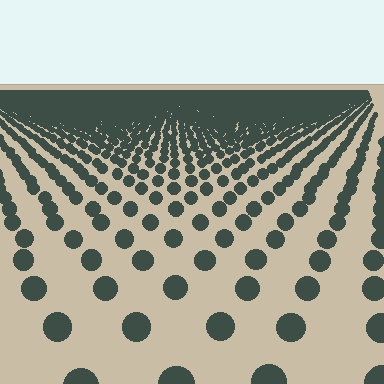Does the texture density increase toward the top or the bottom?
Density increases toward the top.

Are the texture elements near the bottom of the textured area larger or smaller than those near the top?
Larger. Near the bottom, elements are closer to the viewer and appear at a bigger on-screen size.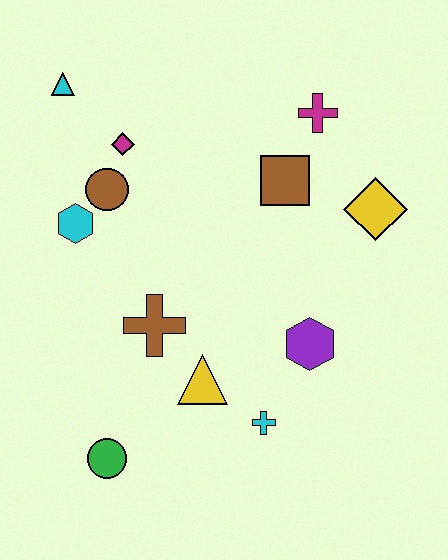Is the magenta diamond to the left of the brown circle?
No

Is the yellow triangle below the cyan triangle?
Yes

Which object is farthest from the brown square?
The green circle is farthest from the brown square.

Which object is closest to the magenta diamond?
The brown circle is closest to the magenta diamond.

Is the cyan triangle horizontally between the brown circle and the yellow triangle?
No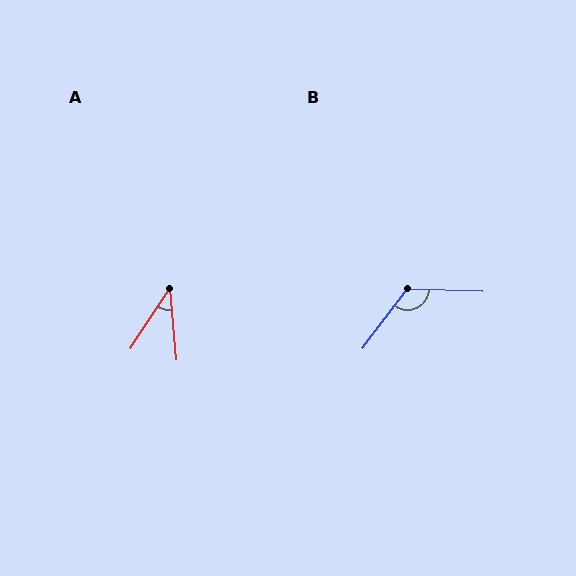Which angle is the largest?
B, at approximately 125 degrees.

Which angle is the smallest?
A, at approximately 38 degrees.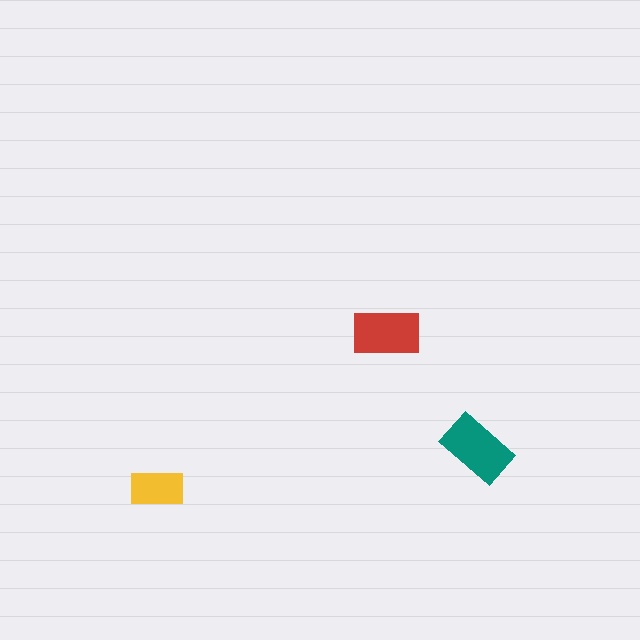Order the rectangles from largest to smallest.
the teal one, the red one, the yellow one.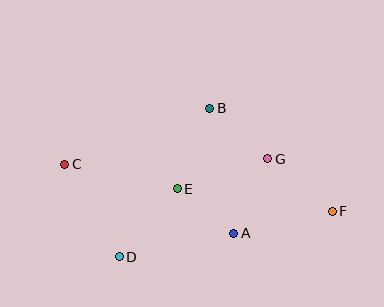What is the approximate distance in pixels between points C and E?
The distance between C and E is approximately 115 pixels.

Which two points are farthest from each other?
Points C and F are farthest from each other.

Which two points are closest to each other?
Points A and E are closest to each other.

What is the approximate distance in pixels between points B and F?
The distance between B and F is approximately 160 pixels.